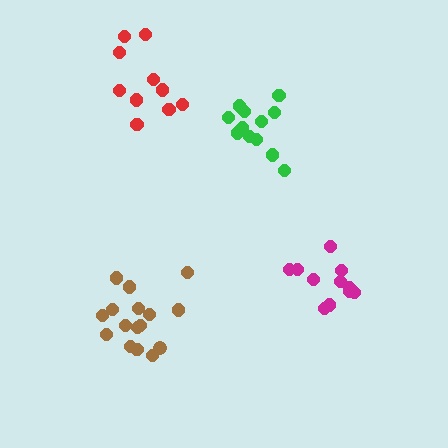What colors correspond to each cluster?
The clusters are colored: green, magenta, brown, red.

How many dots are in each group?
Group 1: 12 dots, Group 2: 11 dots, Group 3: 16 dots, Group 4: 10 dots (49 total).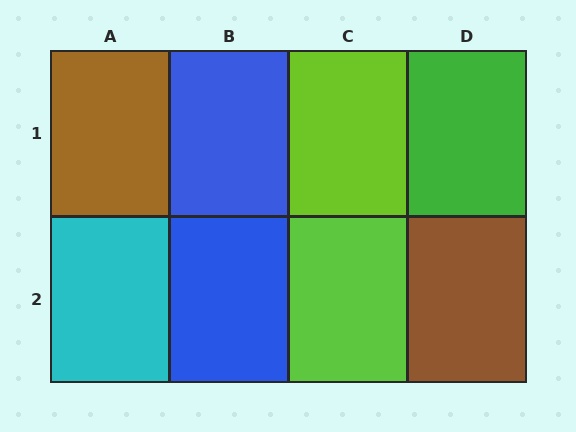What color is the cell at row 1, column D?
Green.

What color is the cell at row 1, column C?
Lime.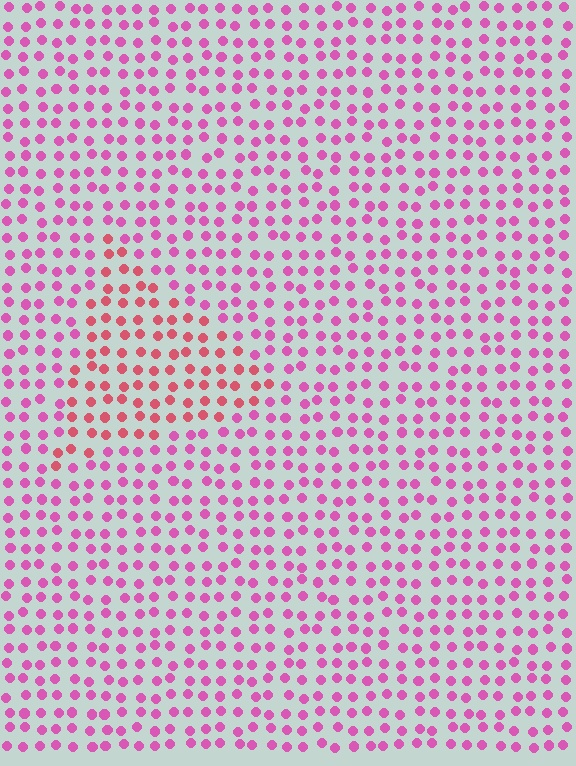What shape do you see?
I see a triangle.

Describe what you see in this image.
The image is filled with small pink elements in a uniform arrangement. A triangle-shaped region is visible where the elements are tinted to a slightly different hue, forming a subtle color boundary.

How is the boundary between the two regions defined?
The boundary is defined purely by a slight shift in hue (about 33 degrees). Spacing, size, and orientation are identical on both sides.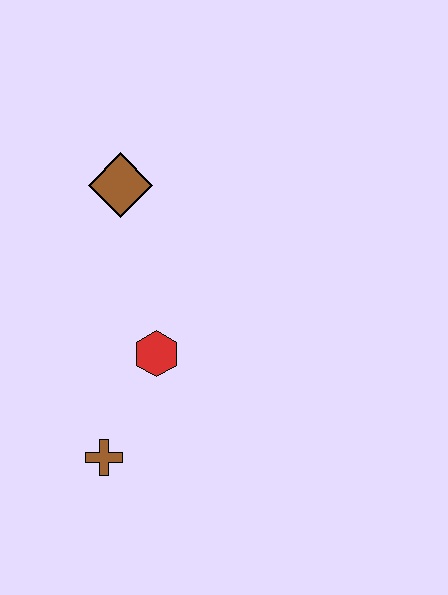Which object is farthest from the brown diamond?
The brown cross is farthest from the brown diamond.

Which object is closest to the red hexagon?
The brown cross is closest to the red hexagon.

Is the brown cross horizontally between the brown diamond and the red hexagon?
No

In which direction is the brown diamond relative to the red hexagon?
The brown diamond is above the red hexagon.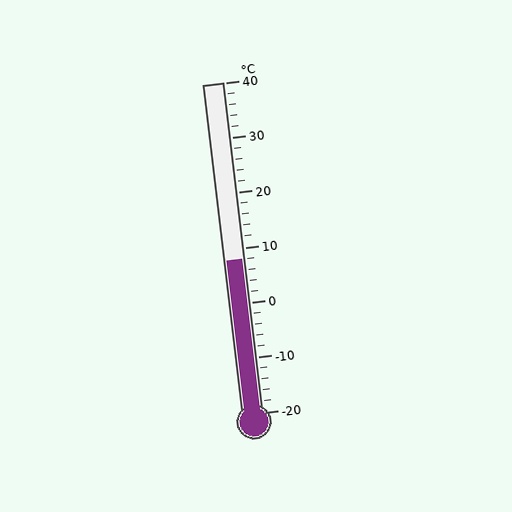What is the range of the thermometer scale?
The thermometer scale ranges from -20°C to 40°C.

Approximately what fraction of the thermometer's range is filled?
The thermometer is filled to approximately 45% of its range.